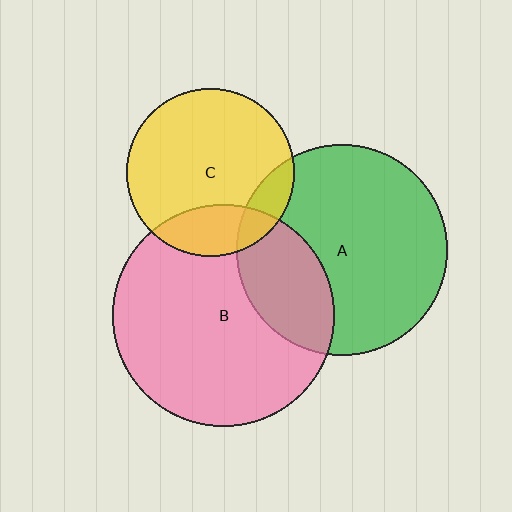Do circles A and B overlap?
Yes.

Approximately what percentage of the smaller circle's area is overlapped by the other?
Approximately 25%.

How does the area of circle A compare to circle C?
Approximately 1.6 times.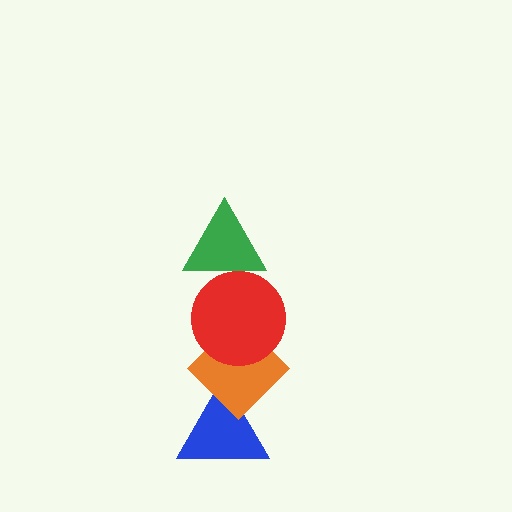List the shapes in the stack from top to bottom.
From top to bottom: the green triangle, the red circle, the orange diamond, the blue triangle.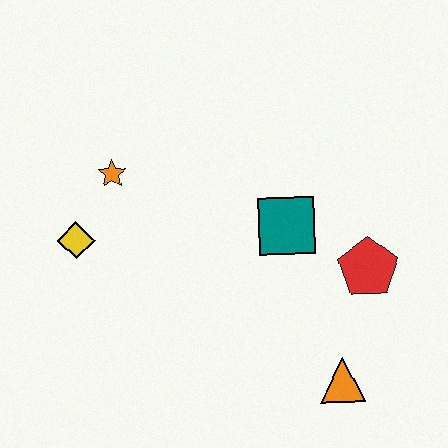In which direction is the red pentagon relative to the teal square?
The red pentagon is to the right of the teal square.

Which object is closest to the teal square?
The red pentagon is closest to the teal square.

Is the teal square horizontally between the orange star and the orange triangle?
Yes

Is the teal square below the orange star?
Yes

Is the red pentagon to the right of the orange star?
Yes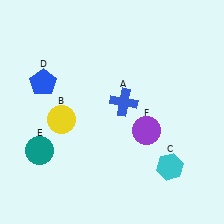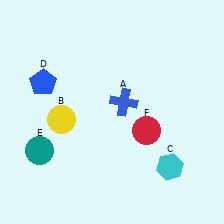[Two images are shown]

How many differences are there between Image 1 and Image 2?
There is 1 difference between the two images.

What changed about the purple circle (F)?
In Image 1, F is purple. In Image 2, it changed to red.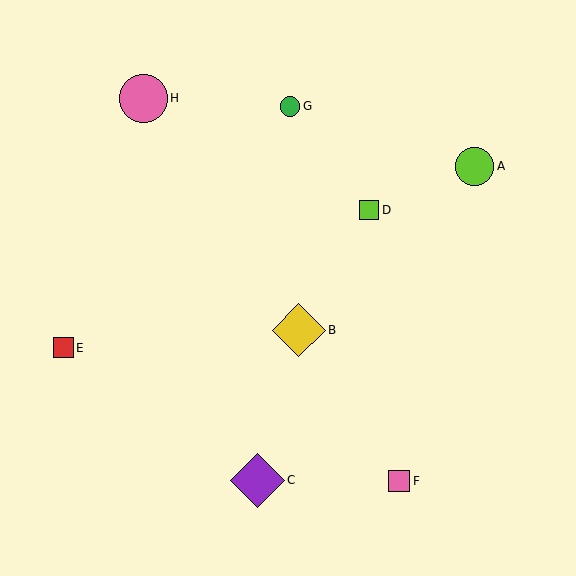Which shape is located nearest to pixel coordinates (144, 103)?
The pink circle (labeled H) at (144, 98) is nearest to that location.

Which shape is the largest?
The purple diamond (labeled C) is the largest.